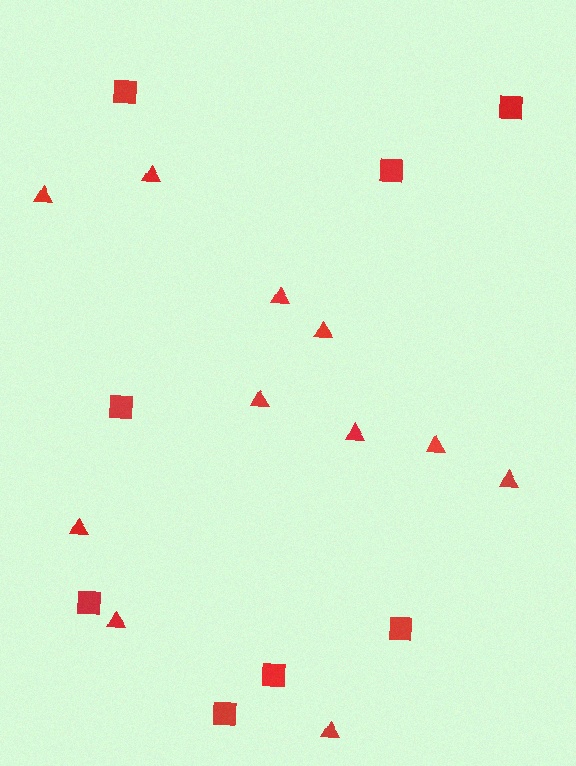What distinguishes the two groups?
There are 2 groups: one group of squares (8) and one group of triangles (11).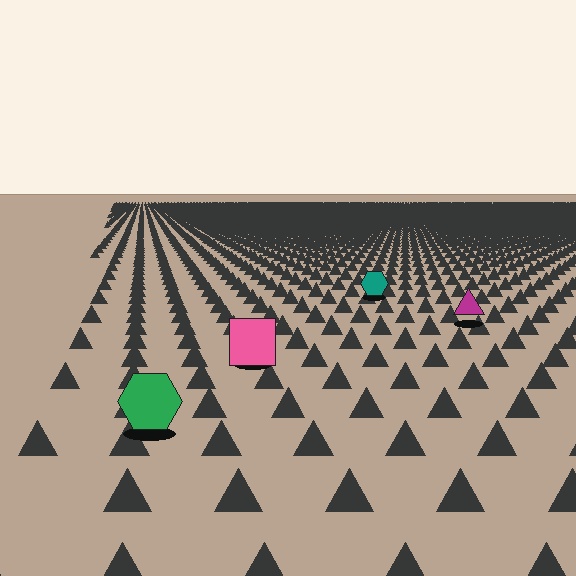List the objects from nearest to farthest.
From nearest to farthest: the green hexagon, the pink square, the magenta triangle, the teal hexagon.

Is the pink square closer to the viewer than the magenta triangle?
Yes. The pink square is closer — you can tell from the texture gradient: the ground texture is coarser near it.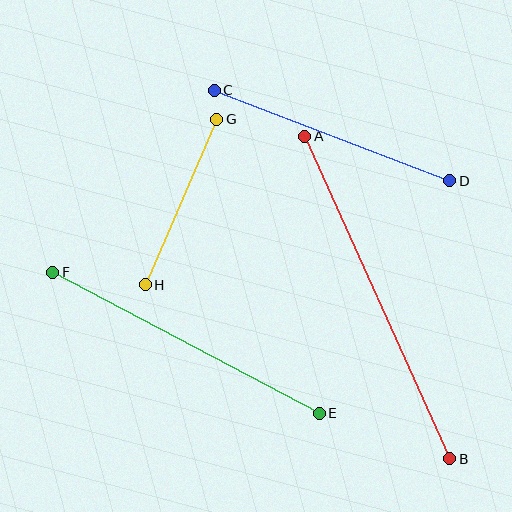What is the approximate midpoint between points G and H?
The midpoint is at approximately (181, 202) pixels.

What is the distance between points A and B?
The distance is approximately 353 pixels.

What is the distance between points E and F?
The distance is approximately 302 pixels.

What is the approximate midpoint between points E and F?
The midpoint is at approximately (186, 343) pixels.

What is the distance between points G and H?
The distance is approximately 180 pixels.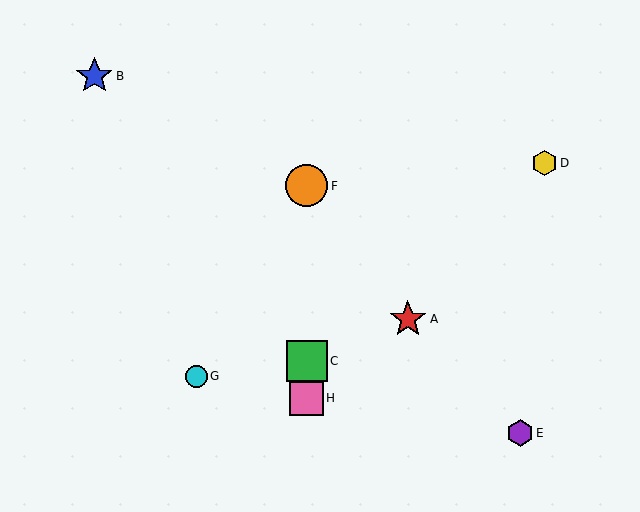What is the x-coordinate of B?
Object B is at x≈94.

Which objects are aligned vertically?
Objects C, F, H are aligned vertically.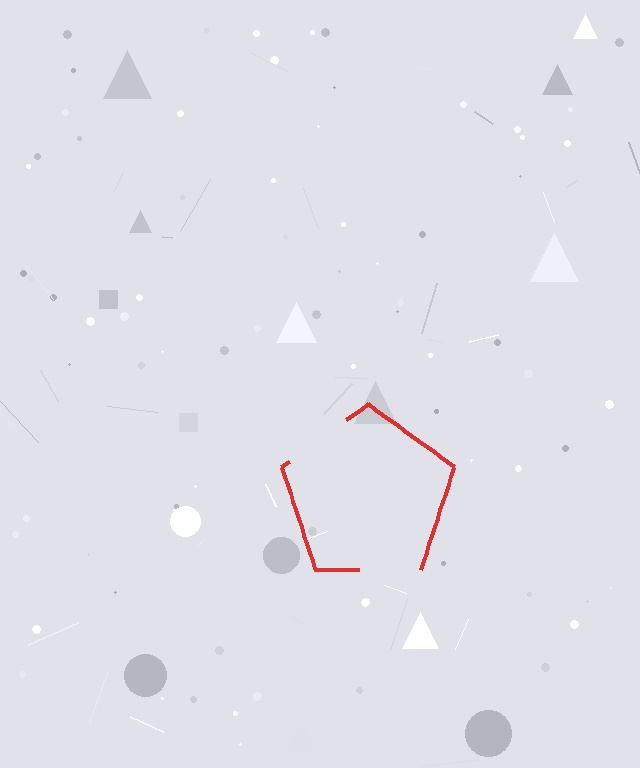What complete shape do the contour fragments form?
The contour fragments form a pentagon.